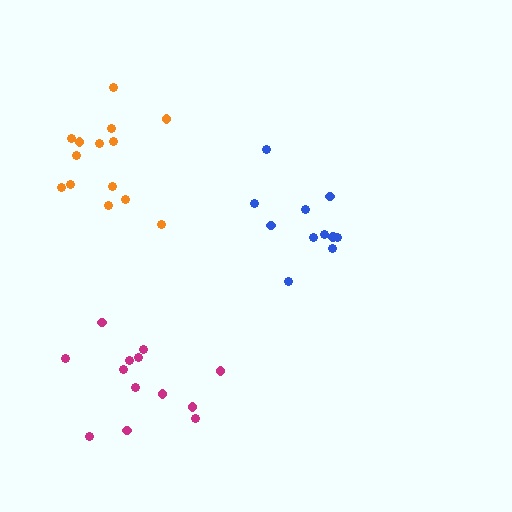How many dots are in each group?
Group 1: 11 dots, Group 2: 14 dots, Group 3: 13 dots (38 total).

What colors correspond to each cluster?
The clusters are colored: blue, orange, magenta.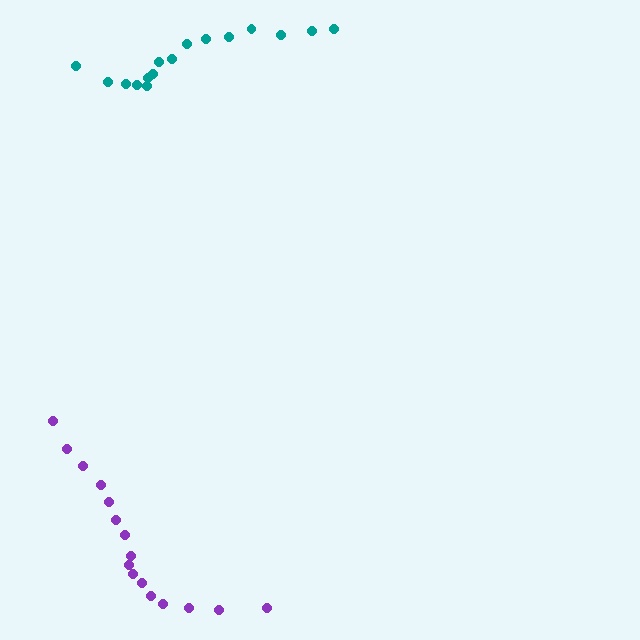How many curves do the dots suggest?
There are 2 distinct paths.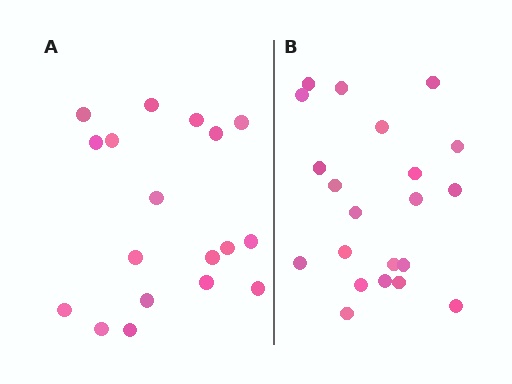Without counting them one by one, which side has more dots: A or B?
Region B (the right region) has more dots.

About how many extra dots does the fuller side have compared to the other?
Region B has just a few more — roughly 2 or 3 more dots than region A.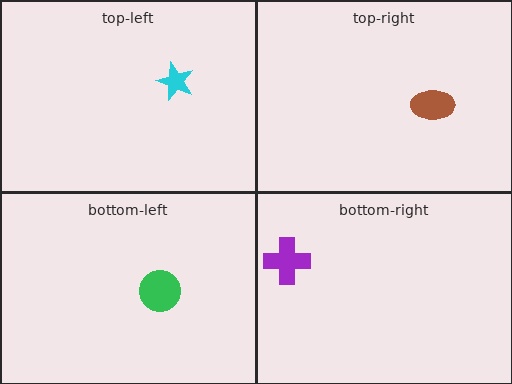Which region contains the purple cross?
The bottom-right region.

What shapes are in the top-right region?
The brown ellipse.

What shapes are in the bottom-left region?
The green circle.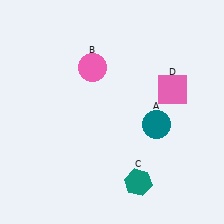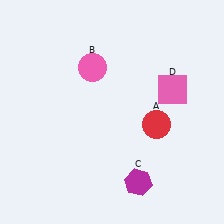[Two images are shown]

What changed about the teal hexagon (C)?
In Image 1, C is teal. In Image 2, it changed to magenta.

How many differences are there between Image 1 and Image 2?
There are 2 differences between the two images.